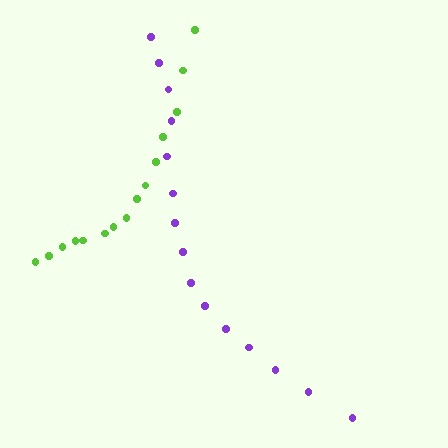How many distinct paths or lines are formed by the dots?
There are 2 distinct paths.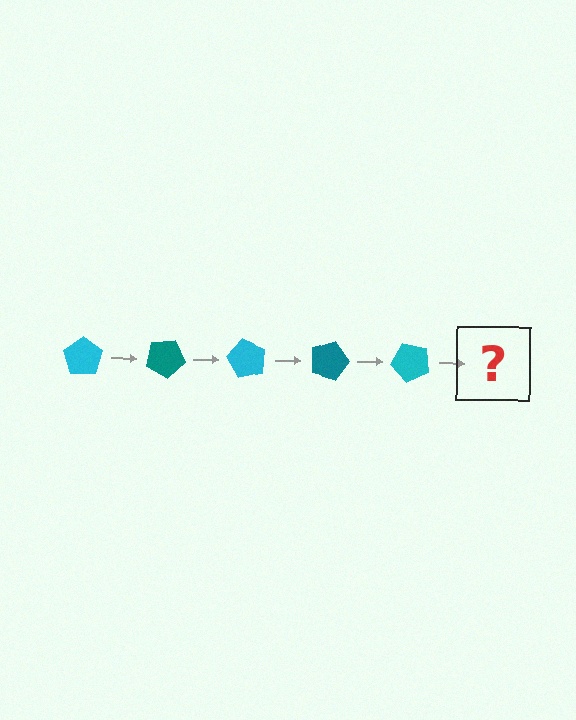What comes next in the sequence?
The next element should be a teal pentagon, rotated 150 degrees from the start.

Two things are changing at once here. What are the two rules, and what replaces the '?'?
The two rules are that it rotates 30 degrees each step and the color cycles through cyan and teal. The '?' should be a teal pentagon, rotated 150 degrees from the start.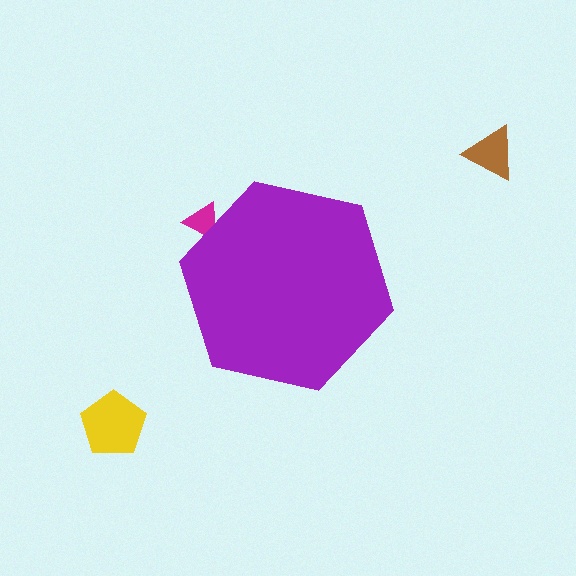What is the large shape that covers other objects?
A purple hexagon.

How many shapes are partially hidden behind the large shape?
1 shape is partially hidden.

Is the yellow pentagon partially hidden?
No, the yellow pentagon is fully visible.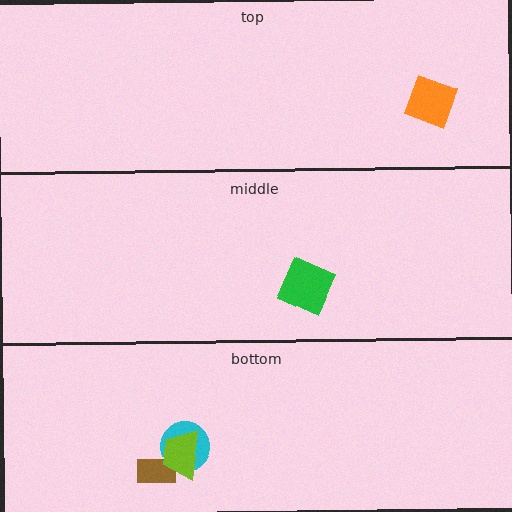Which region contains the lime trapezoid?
The bottom region.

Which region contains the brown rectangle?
The bottom region.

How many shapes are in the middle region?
1.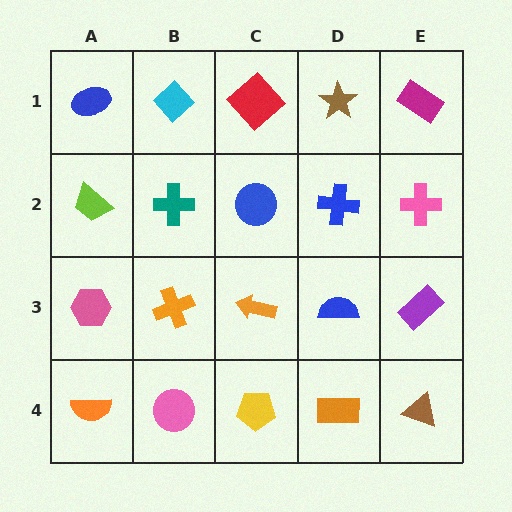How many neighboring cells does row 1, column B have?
3.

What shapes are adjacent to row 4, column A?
A pink hexagon (row 3, column A), a pink circle (row 4, column B).